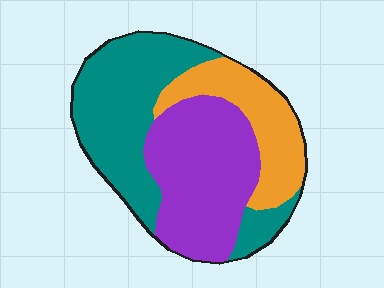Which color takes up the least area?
Orange, at roughly 20%.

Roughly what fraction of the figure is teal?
Teal takes up between a quarter and a half of the figure.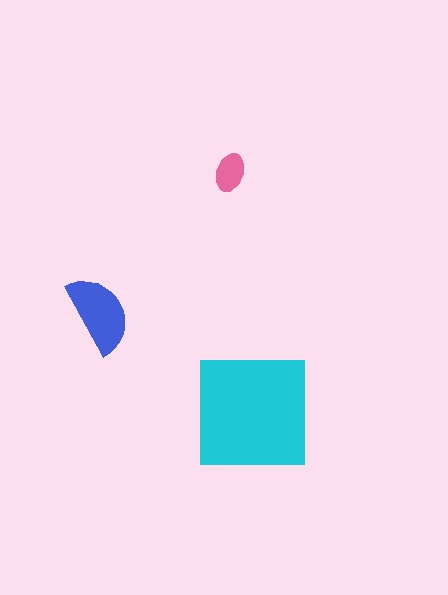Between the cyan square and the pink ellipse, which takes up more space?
The cyan square.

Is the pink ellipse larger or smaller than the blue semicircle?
Smaller.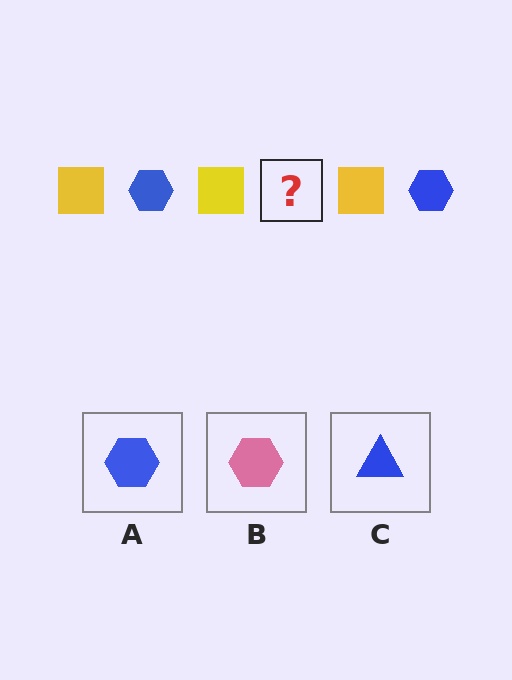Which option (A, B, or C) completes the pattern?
A.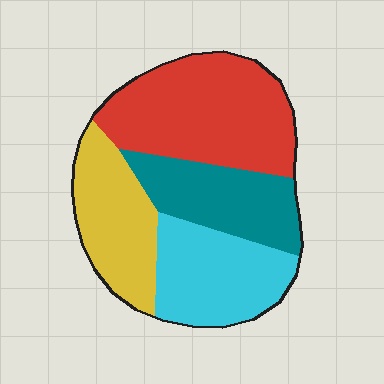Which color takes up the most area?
Red, at roughly 35%.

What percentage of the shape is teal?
Teal covers roughly 20% of the shape.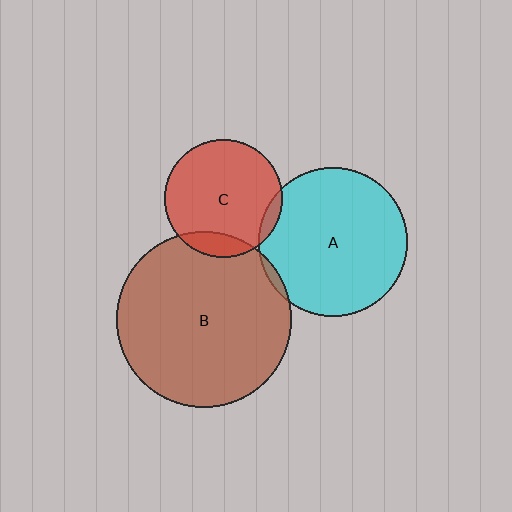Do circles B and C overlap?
Yes.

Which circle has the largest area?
Circle B (brown).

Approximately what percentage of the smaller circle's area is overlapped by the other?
Approximately 10%.